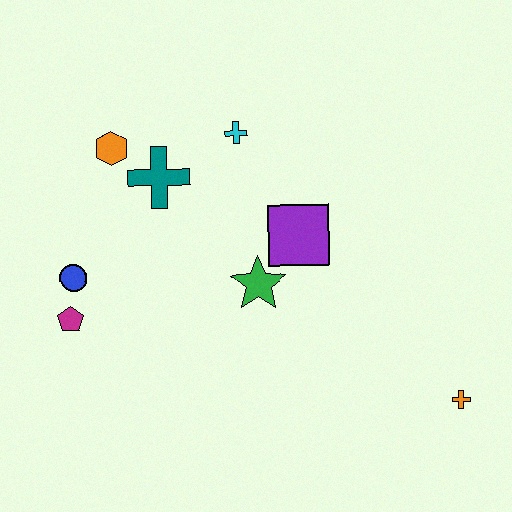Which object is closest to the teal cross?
The orange hexagon is closest to the teal cross.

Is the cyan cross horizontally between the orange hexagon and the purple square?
Yes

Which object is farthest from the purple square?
The magenta pentagon is farthest from the purple square.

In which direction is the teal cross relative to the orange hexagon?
The teal cross is to the right of the orange hexagon.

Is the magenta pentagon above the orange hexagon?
No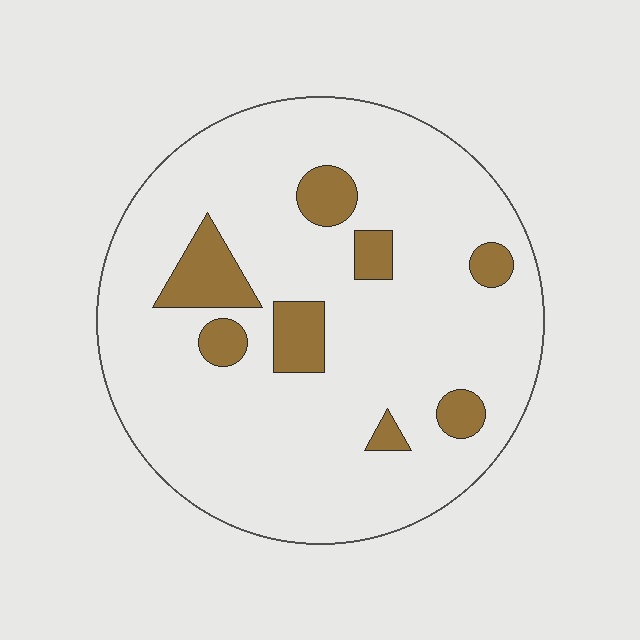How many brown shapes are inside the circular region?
8.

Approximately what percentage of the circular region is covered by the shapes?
Approximately 15%.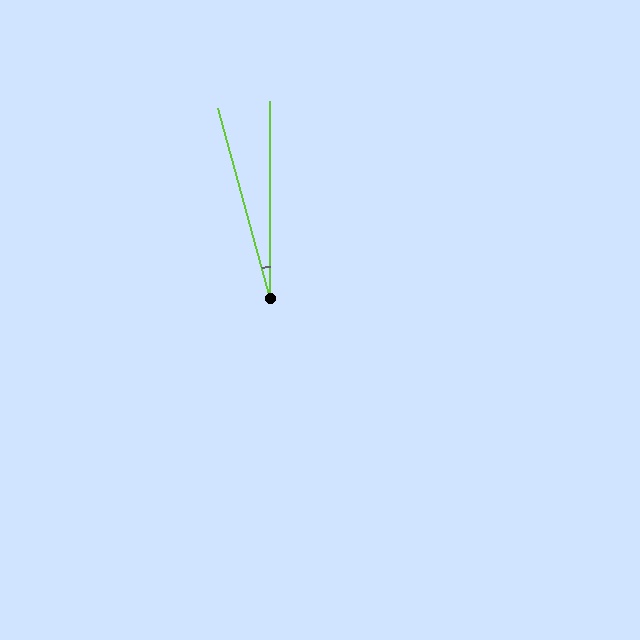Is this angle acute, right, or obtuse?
It is acute.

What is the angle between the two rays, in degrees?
Approximately 15 degrees.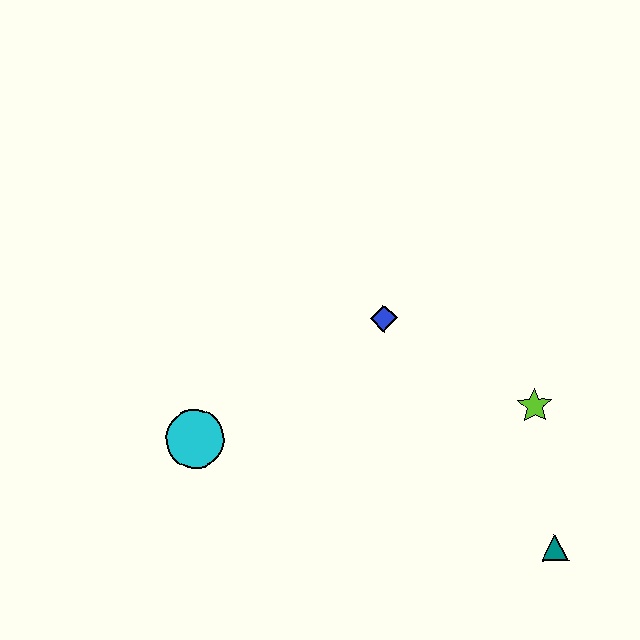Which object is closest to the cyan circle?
The blue diamond is closest to the cyan circle.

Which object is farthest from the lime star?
The cyan circle is farthest from the lime star.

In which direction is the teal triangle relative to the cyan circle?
The teal triangle is to the right of the cyan circle.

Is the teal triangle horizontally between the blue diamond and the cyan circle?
No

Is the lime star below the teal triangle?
No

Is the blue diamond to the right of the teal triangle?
No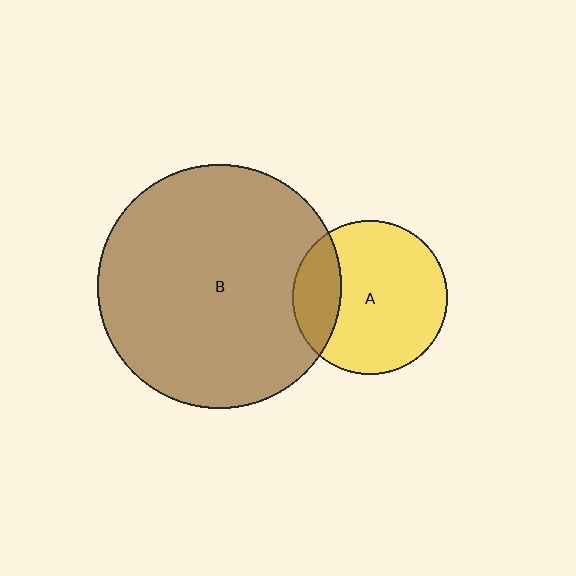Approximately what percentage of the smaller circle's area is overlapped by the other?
Approximately 20%.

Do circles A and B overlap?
Yes.